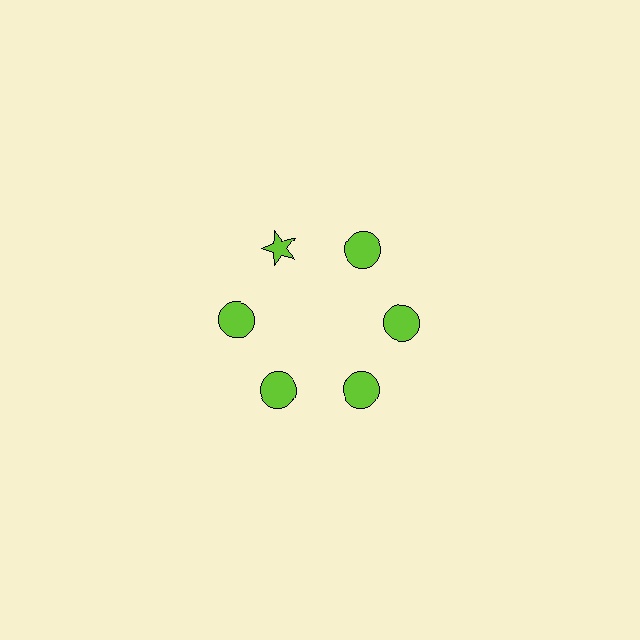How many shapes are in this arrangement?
There are 6 shapes arranged in a ring pattern.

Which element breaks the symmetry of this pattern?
The lime star at roughly the 11 o'clock position breaks the symmetry. All other shapes are lime circles.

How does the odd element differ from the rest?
It has a different shape: star instead of circle.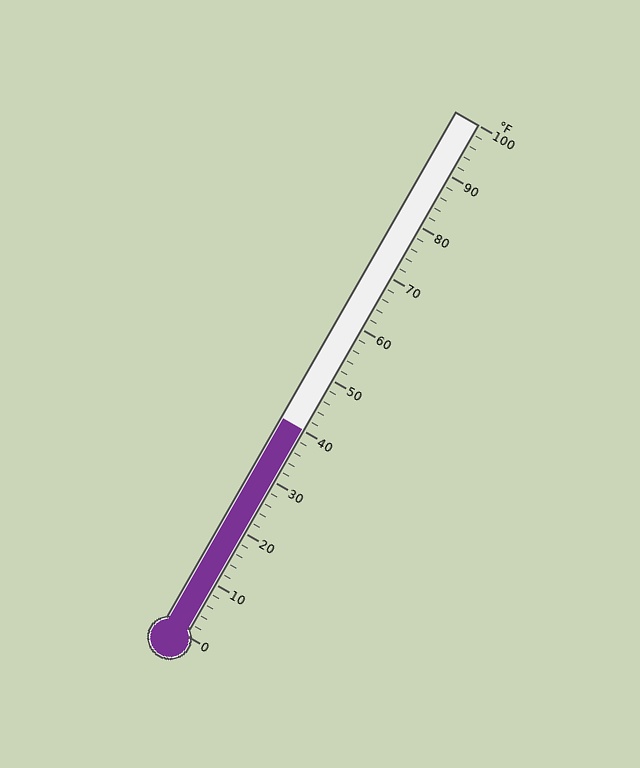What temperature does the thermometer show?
The thermometer shows approximately 40°F.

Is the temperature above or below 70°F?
The temperature is below 70°F.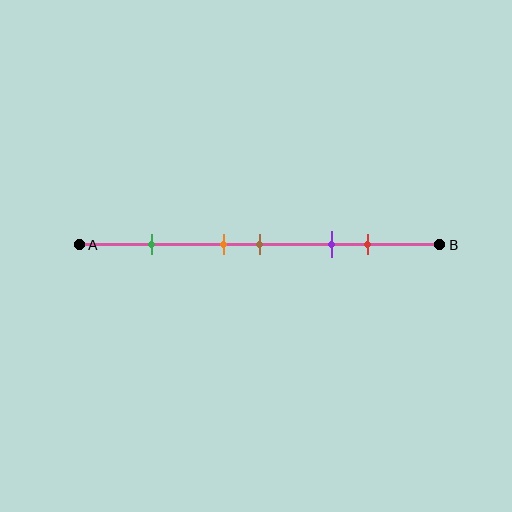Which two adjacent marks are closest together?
The orange and brown marks are the closest adjacent pair.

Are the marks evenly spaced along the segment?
No, the marks are not evenly spaced.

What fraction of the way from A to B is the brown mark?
The brown mark is approximately 50% (0.5) of the way from A to B.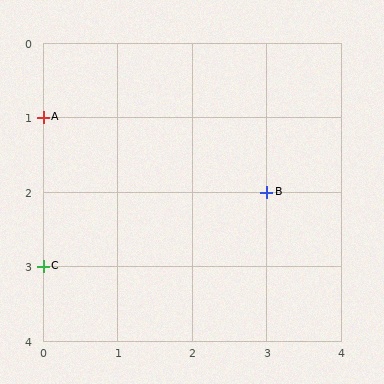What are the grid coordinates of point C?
Point C is at grid coordinates (0, 3).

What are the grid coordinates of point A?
Point A is at grid coordinates (0, 1).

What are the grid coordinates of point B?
Point B is at grid coordinates (3, 2).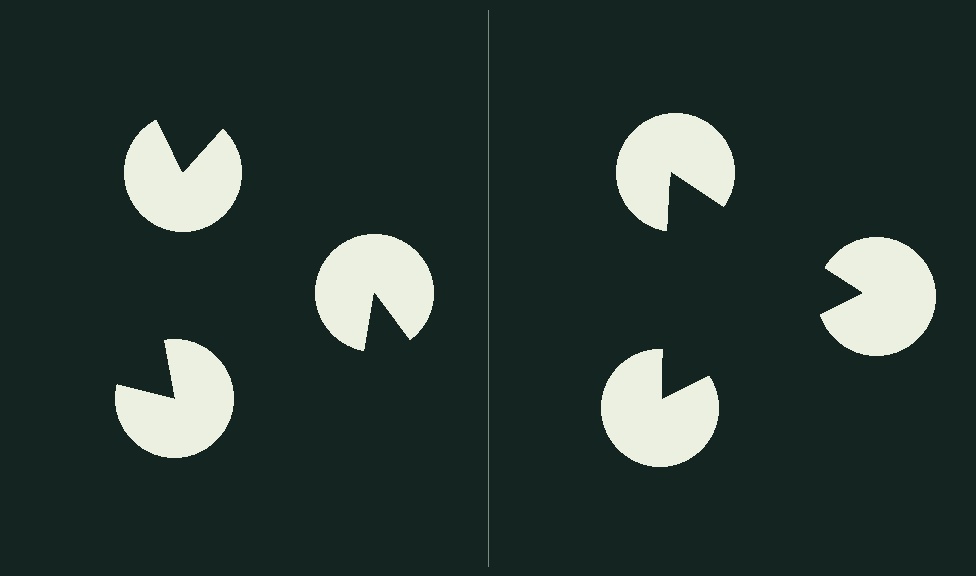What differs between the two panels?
The pac-man discs are positioned identically on both sides; only the wedge orientations differ. On the right they align to a triangle; on the left they are misaligned.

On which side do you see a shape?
An illusory triangle appears on the right side. On the left side the wedge cuts are rotated, so no coherent shape forms.